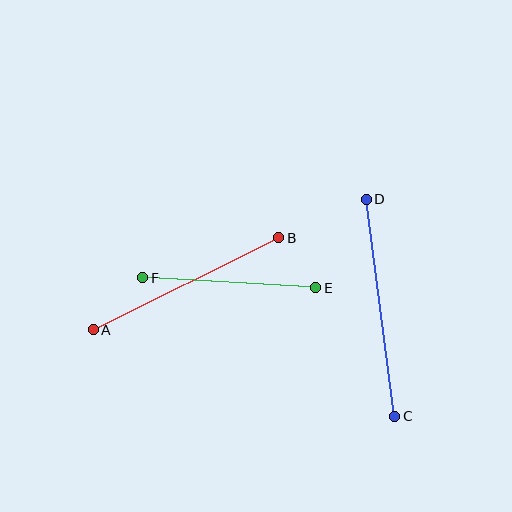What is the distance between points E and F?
The distance is approximately 173 pixels.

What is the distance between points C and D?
The distance is approximately 219 pixels.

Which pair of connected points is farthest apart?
Points C and D are farthest apart.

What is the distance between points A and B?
The distance is approximately 207 pixels.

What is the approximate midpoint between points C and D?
The midpoint is at approximately (381, 308) pixels.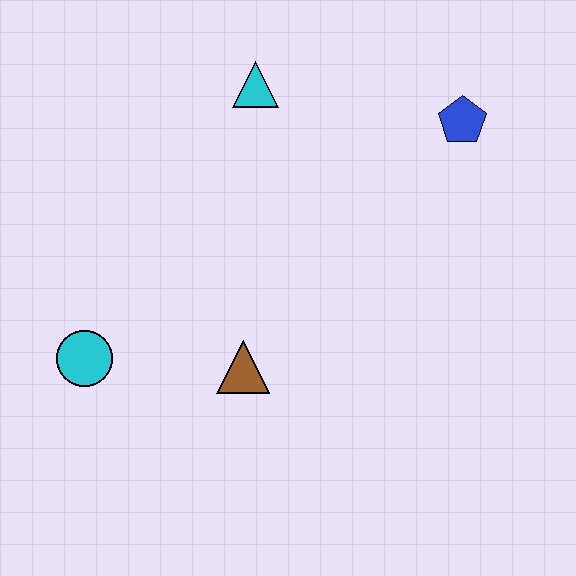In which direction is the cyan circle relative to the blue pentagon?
The cyan circle is to the left of the blue pentagon.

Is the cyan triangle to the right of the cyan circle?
Yes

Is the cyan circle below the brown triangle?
No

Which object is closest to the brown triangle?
The cyan circle is closest to the brown triangle.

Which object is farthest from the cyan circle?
The blue pentagon is farthest from the cyan circle.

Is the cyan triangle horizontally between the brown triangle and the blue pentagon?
Yes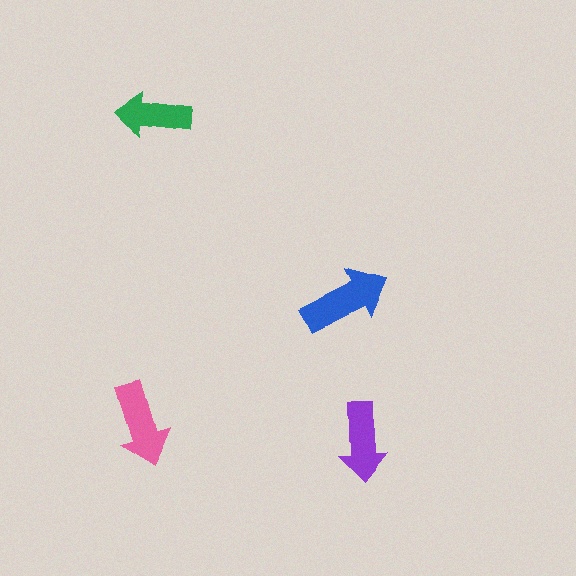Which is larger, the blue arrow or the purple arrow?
The blue one.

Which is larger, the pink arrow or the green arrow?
The pink one.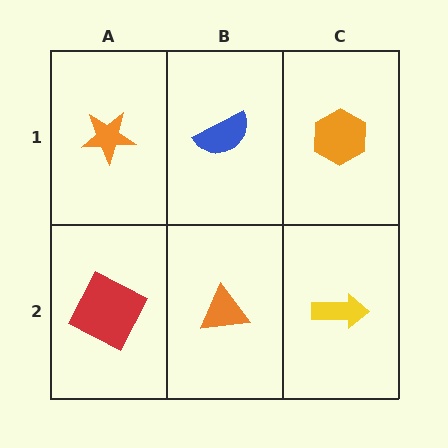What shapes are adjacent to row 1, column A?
A red square (row 2, column A), a blue semicircle (row 1, column B).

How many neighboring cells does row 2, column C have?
2.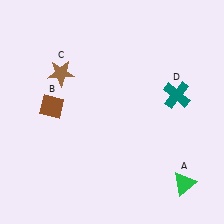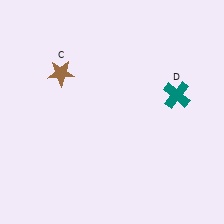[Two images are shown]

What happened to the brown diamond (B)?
The brown diamond (B) was removed in Image 2. It was in the top-left area of Image 1.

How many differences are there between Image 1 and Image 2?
There are 2 differences between the two images.